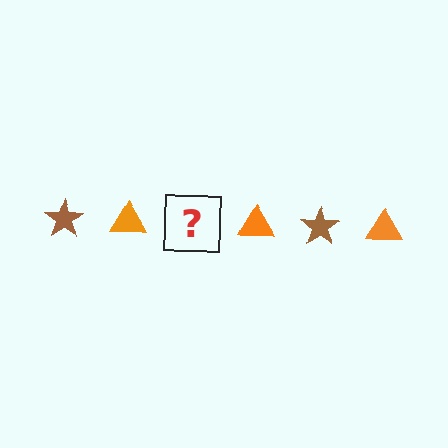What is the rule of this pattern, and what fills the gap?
The rule is that the pattern alternates between brown star and orange triangle. The gap should be filled with a brown star.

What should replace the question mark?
The question mark should be replaced with a brown star.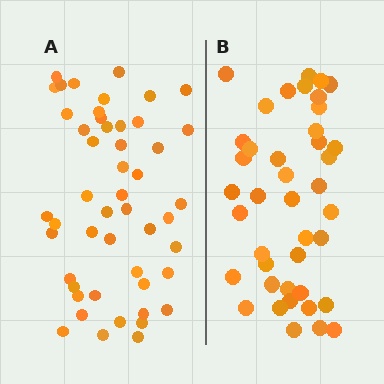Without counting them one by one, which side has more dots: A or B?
Region A (the left region) has more dots.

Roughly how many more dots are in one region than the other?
Region A has roughly 8 or so more dots than region B.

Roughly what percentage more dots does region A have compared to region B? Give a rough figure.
About 20% more.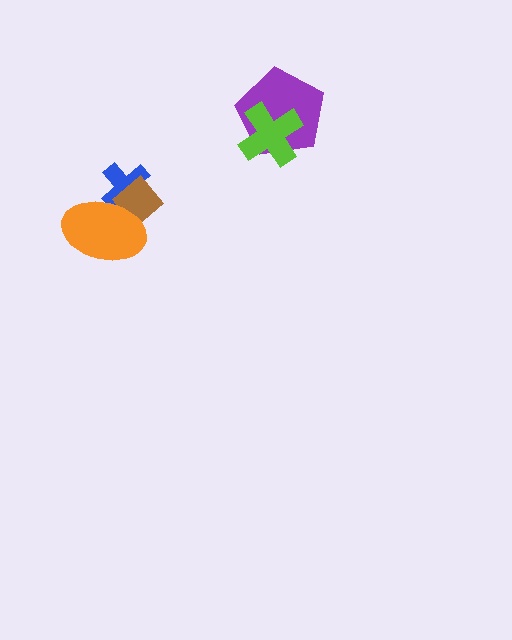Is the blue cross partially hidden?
Yes, it is partially covered by another shape.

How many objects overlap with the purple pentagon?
1 object overlaps with the purple pentagon.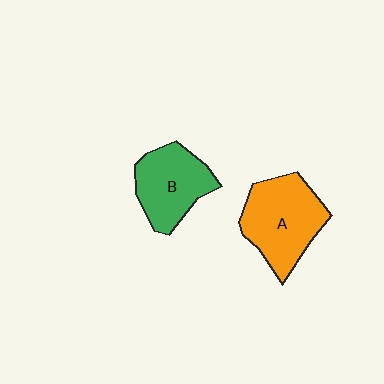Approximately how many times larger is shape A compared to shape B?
Approximately 1.2 times.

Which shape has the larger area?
Shape A (orange).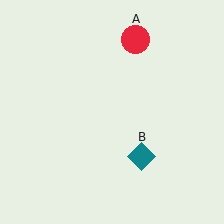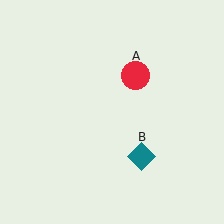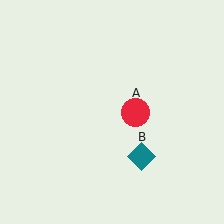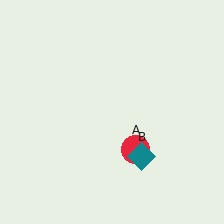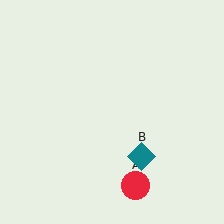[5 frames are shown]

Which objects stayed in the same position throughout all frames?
Teal diamond (object B) remained stationary.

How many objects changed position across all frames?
1 object changed position: red circle (object A).